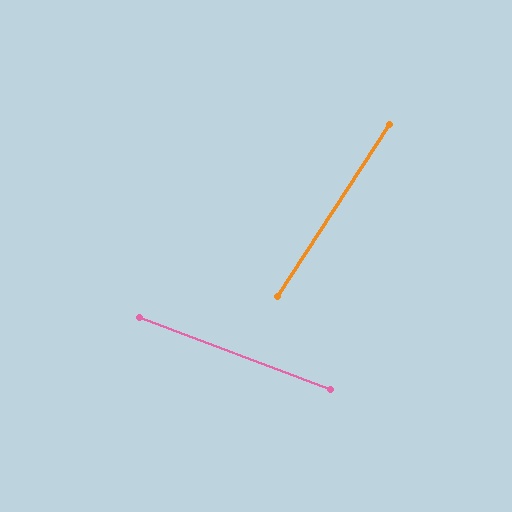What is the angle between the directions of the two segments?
Approximately 78 degrees.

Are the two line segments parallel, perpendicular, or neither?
Neither parallel nor perpendicular — they differ by about 78°.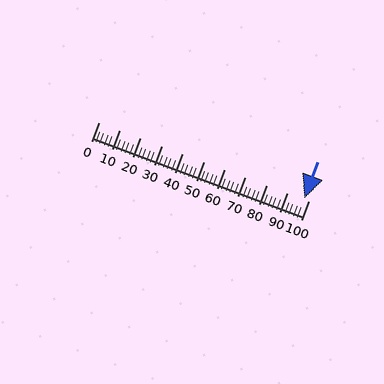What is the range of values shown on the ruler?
The ruler shows values from 0 to 100.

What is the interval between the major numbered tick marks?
The major tick marks are spaced 10 units apart.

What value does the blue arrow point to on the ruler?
The blue arrow points to approximately 98.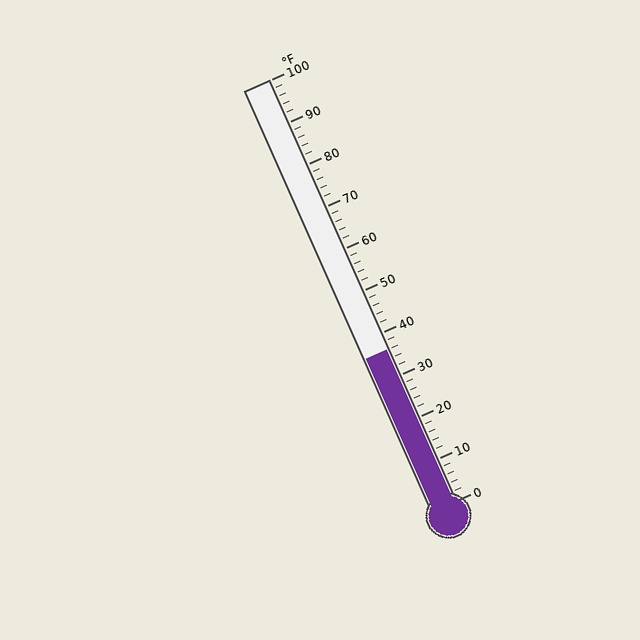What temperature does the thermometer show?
The thermometer shows approximately 36°F.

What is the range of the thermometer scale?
The thermometer scale ranges from 0°F to 100°F.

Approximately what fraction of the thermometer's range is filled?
The thermometer is filled to approximately 35% of its range.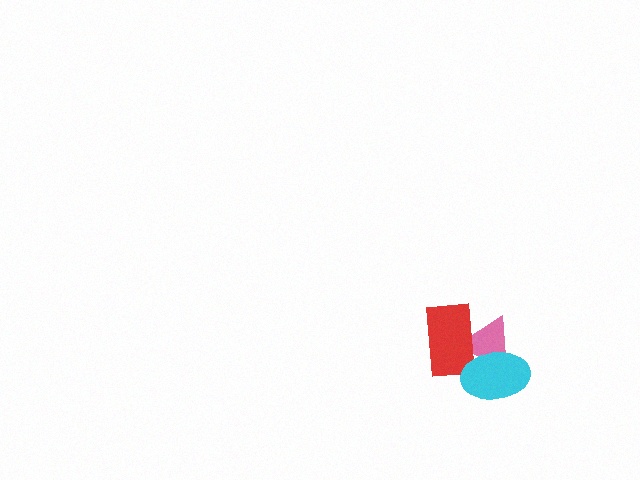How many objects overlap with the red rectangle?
2 objects overlap with the red rectangle.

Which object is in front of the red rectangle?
The cyan ellipse is in front of the red rectangle.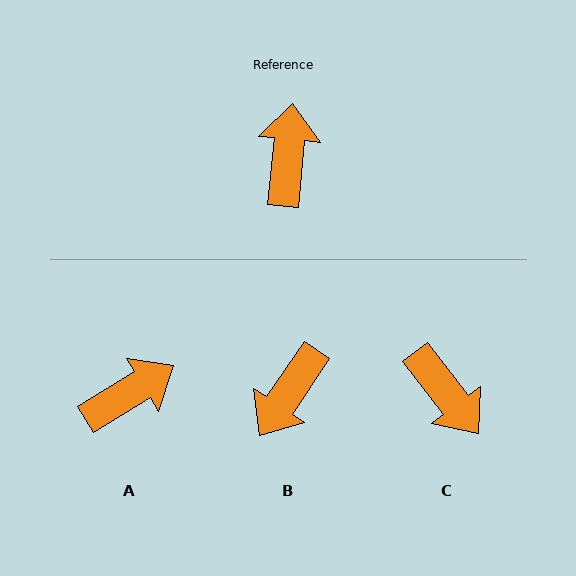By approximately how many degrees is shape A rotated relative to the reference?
Approximately 53 degrees clockwise.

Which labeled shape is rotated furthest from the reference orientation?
B, about 151 degrees away.